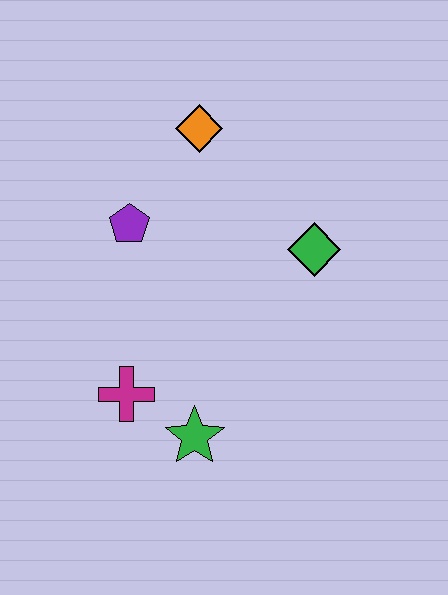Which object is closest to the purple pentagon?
The orange diamond is closest to the purple pentagon.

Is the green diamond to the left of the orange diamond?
No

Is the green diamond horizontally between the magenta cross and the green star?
No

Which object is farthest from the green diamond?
The magenta cross is farthest from the green diamond.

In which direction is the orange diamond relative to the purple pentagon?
The orange diamond is above the purple pentagon.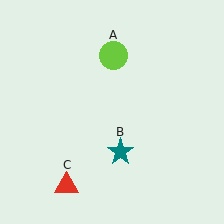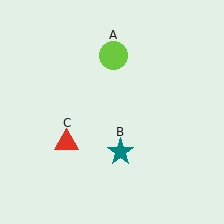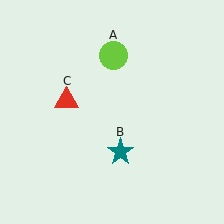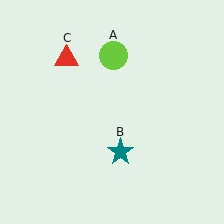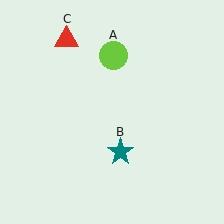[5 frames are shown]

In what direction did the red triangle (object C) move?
The red triangle (object C) moved up.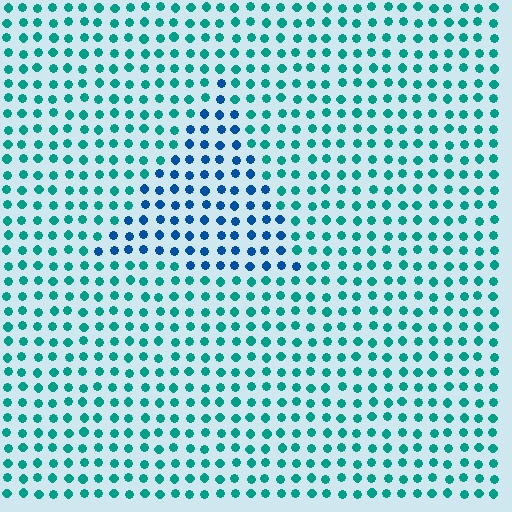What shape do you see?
I see a triangle.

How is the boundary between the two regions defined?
The boundary is defined purely by a slight shift in hue (about 39 degrees). Spacing, size, and orientation are identical on both sides.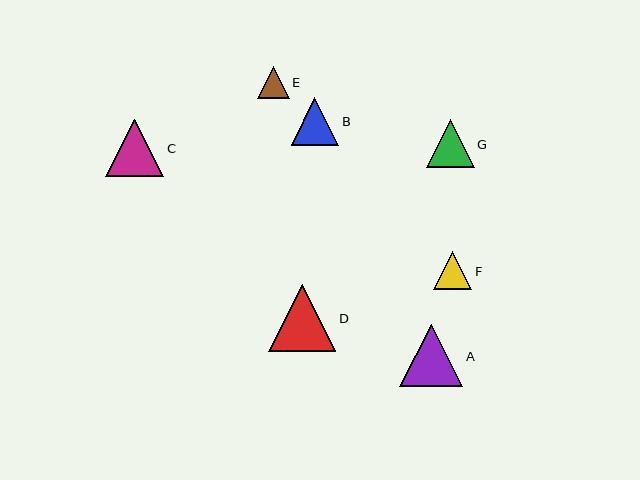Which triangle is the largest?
Triangle D is the largest with a size of approximately 67 pixels.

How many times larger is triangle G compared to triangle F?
Triangle G is approximately 1.2 times the size of triangle F.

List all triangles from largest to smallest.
From largest to smallest: D, A, C, G, B, F, E.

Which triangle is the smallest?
Triangle E is the smallest with a size of approximately 32 pixels.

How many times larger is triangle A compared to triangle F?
Triangle A is approximately 1.6 times the size of triangle F.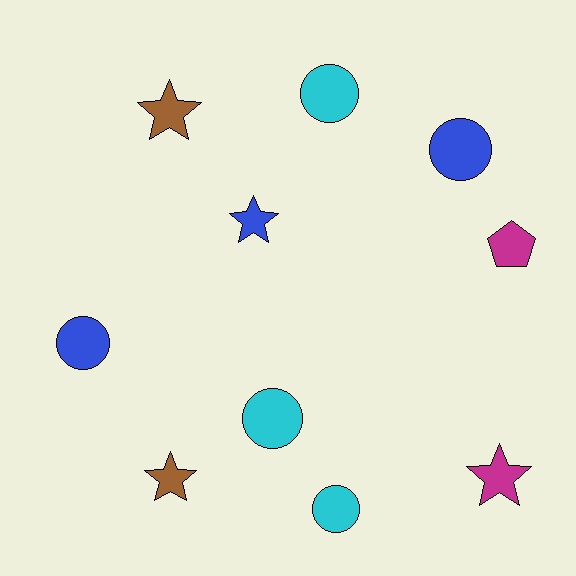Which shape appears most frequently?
Circle, with 5 objects.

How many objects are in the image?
There are 10 objects.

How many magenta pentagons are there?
There is 1 magenta pentagon.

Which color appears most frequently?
Blue, with 3 objects.